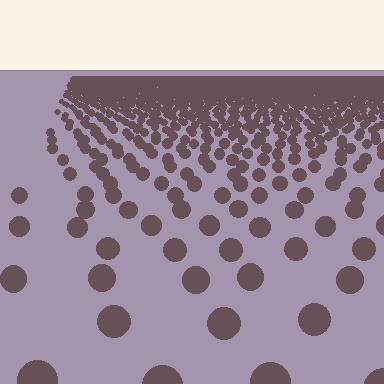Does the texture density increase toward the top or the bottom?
Density increases toward the top.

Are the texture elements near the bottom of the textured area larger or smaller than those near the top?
Larger. Near the bottom, elements are closer to the viewer and appear at a bigger on-screen size.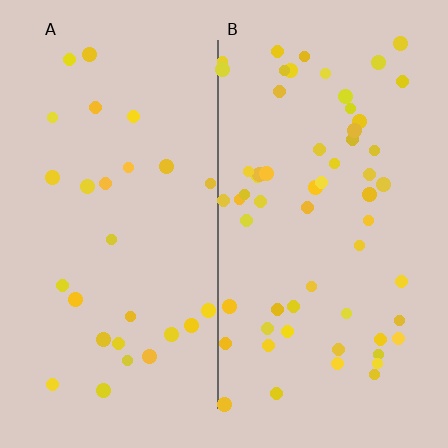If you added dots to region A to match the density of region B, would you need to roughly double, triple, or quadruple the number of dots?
Approximately double.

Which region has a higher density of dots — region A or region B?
B (the right).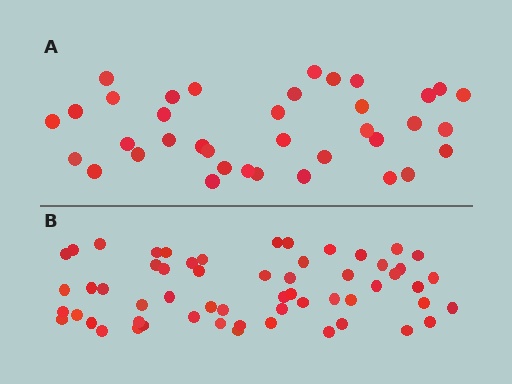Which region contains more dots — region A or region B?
Region B (the bottom region) has more dots.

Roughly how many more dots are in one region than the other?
Region B has approximately 20 more dots than region A.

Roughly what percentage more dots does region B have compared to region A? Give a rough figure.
About 55% more.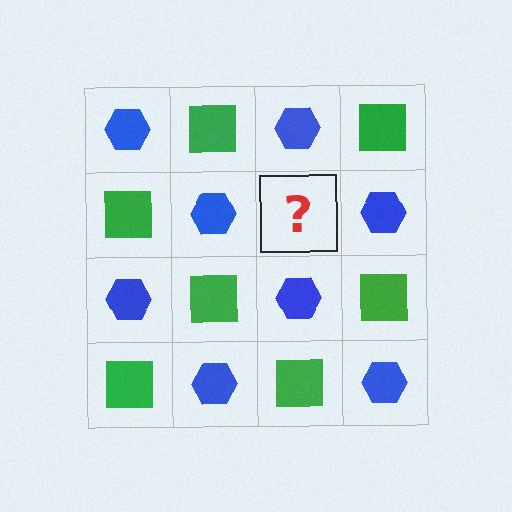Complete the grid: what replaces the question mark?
The question mark should be replaced with a green square.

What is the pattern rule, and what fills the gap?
The rule is that it alternates blue hexagon and green square in a checkerboard pattern. The gap should be filled with a green square.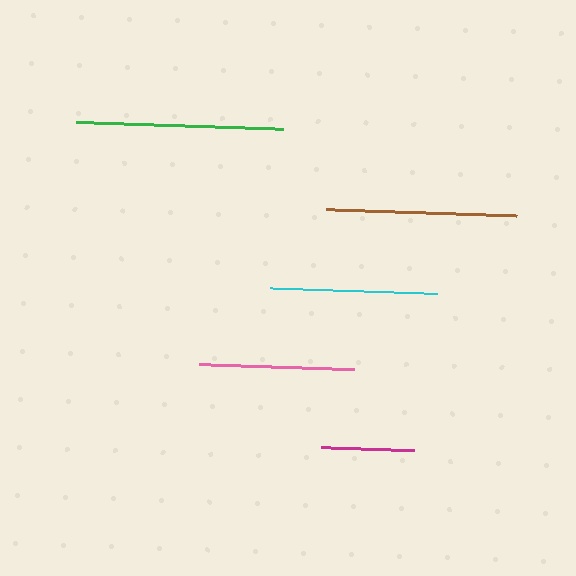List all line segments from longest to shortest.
From longest to shortest: green, brown, cyan, pink, magenta.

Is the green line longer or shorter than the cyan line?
The green line is longer than the cyan line.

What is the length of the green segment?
The green segment is approximately 207 pixels long.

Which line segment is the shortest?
The magenta line is the shortest at approximately 94 pixels.